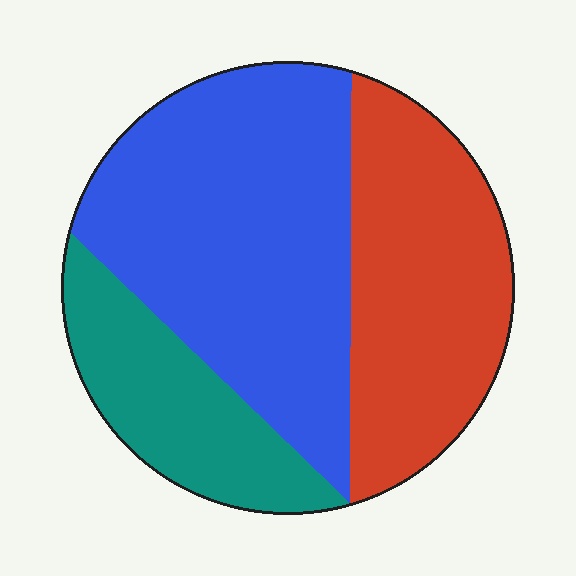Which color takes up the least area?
Teal, at roughly 20%.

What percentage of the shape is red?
Red takes up between a quarter and a half of the shape.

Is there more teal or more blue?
Blue.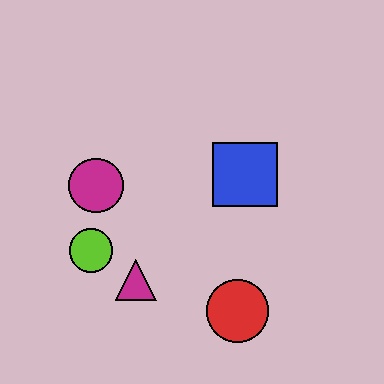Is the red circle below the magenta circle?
Yes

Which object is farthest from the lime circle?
The blue square is farthest from the lime circle.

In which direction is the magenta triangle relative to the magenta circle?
The magenta triangle is below the magenta circle.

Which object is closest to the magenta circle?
The lime circle is closest to the magenta circle.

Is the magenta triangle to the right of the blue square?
No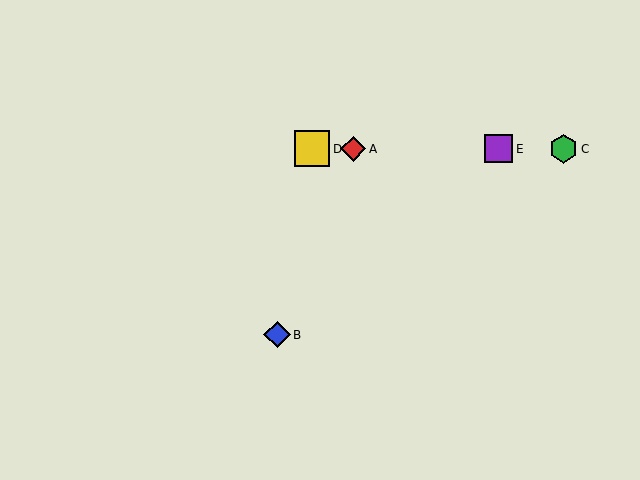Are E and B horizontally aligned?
No, E is at y≈149 and B is at y≈335.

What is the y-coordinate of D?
Object D is at y≈149.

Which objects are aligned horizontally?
Objects A, C, D, E are aligned horizontally.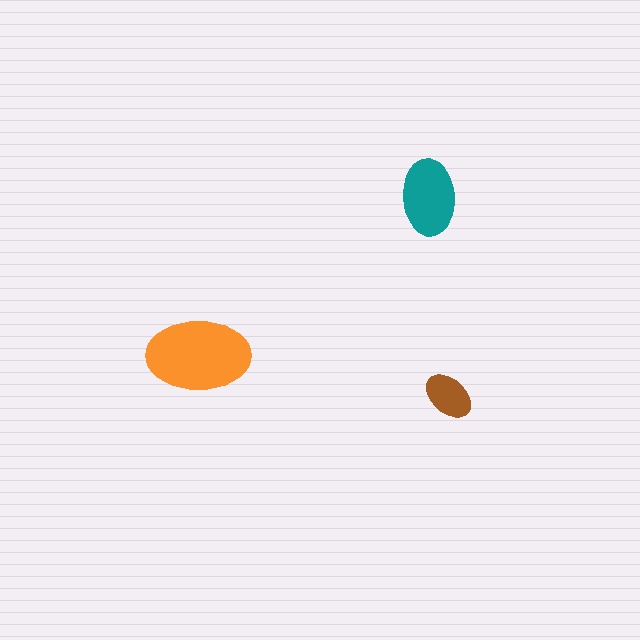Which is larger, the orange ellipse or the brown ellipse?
The orange one.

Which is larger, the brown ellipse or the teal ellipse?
The teal one.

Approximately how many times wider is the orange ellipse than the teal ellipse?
About 1.5 times wider.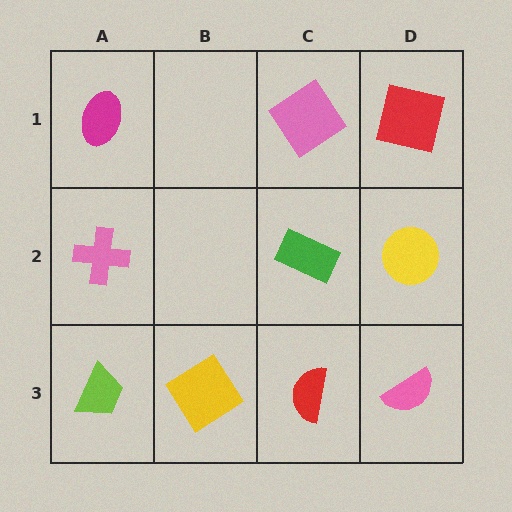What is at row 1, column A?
A magenta ellipse.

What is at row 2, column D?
A yellow circle.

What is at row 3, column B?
A yellow diamond.